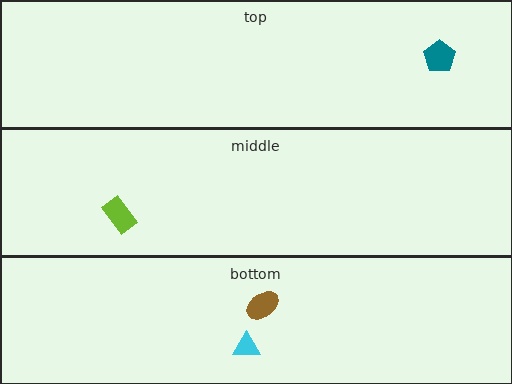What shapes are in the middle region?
The lime rectangle.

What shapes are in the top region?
The teal pentagon.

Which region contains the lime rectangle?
The middle region.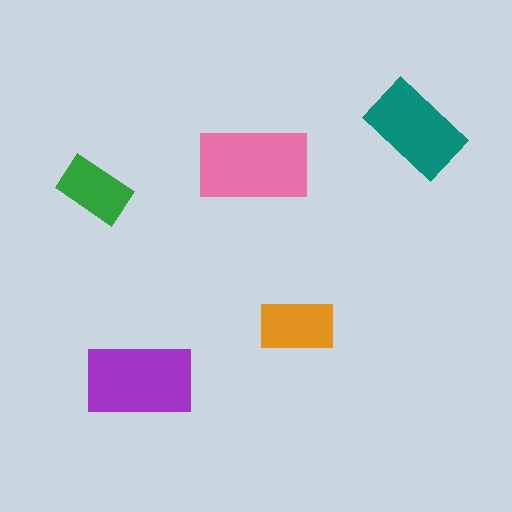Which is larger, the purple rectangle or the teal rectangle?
The purple one.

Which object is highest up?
The teal rectangle is topmost.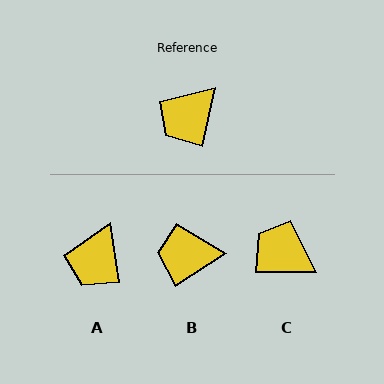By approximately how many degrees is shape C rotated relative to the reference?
Approximately 77 degrees clockwise.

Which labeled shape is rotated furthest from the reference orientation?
C, about 77 degrees away.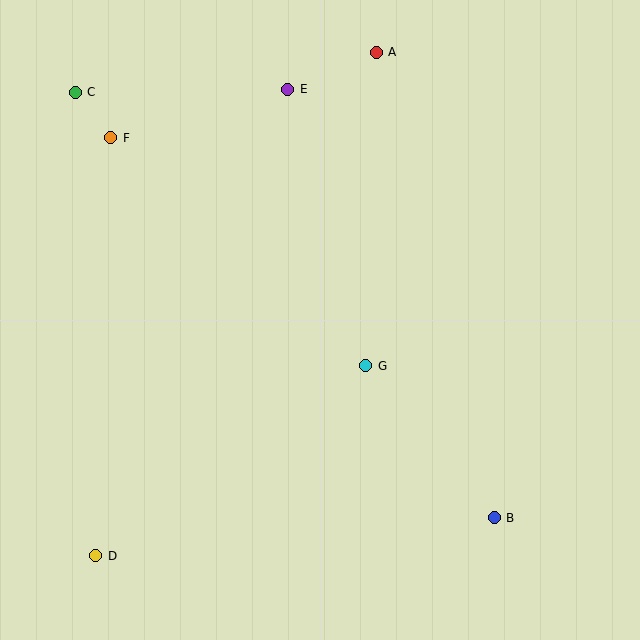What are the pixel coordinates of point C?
Point C is at (75, 92).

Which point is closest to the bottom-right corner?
Point B is closest to the bottom-right corner.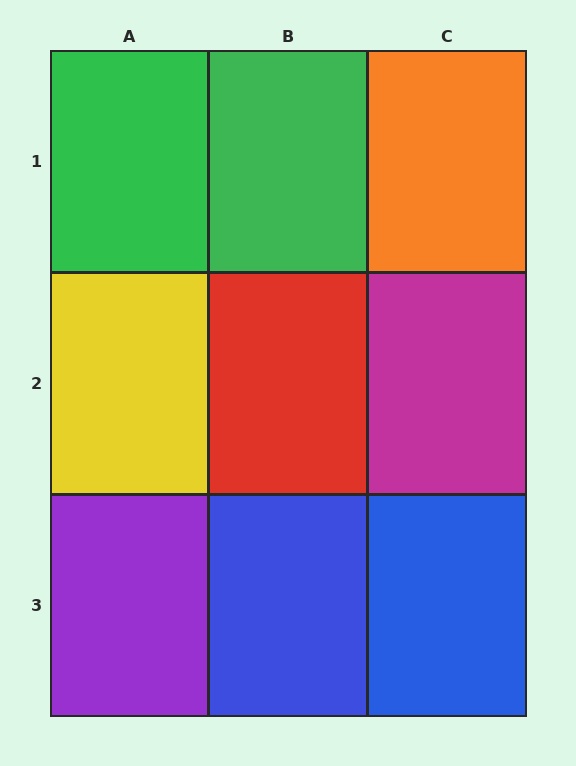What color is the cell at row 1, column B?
Green.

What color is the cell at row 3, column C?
Blue.